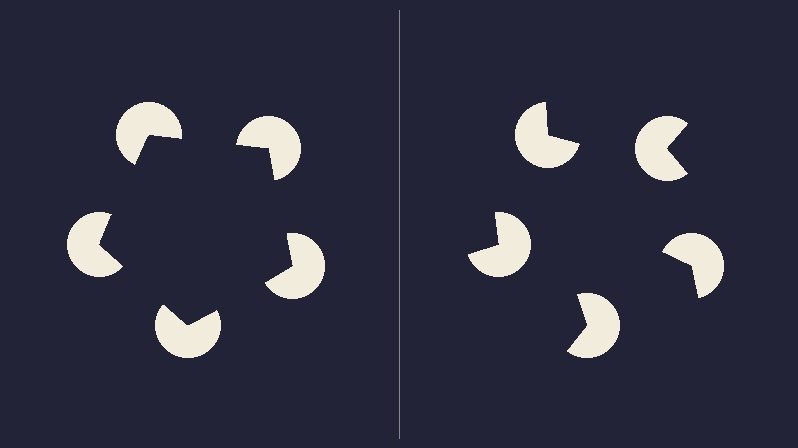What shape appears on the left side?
An illusory pentagon.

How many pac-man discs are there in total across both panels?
10 — 5 on each side.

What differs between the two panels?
The pac-man discs are positioned identically on both sides; only the wedge orientations differ. On the left they align to a pentagon; on the right they are misaligned.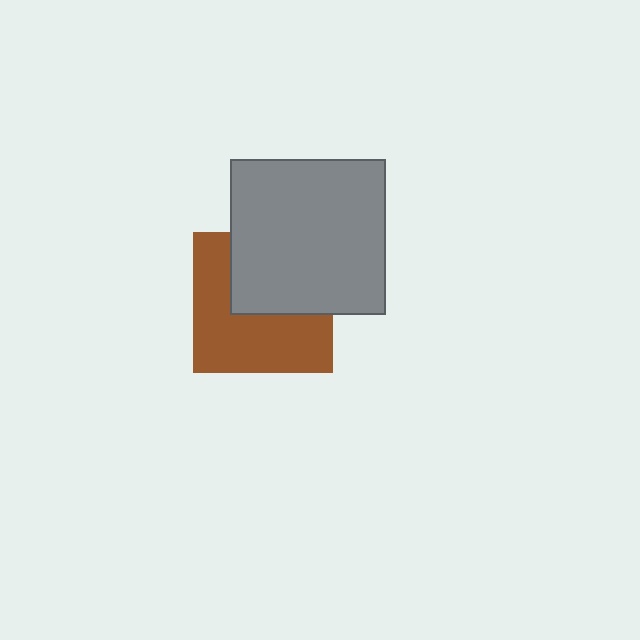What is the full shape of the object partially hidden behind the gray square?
The partially hidden object is a brown square.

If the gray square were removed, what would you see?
You would see the complete brown square.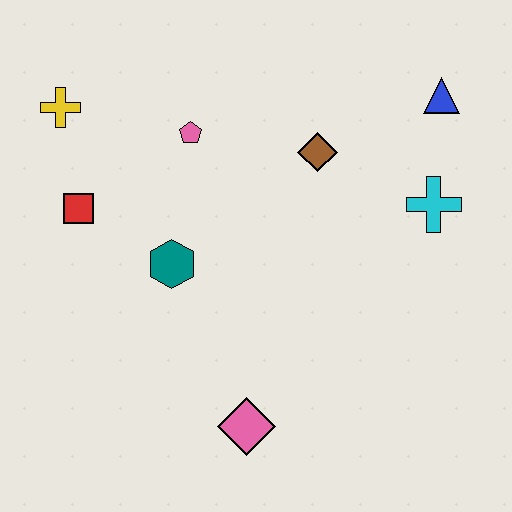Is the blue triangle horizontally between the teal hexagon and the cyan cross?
No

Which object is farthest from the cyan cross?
The yellow cross is farthest from the cyan cross.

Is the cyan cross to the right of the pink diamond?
Yes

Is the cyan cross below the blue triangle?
Yes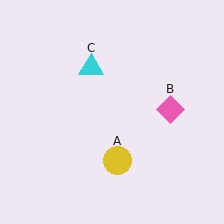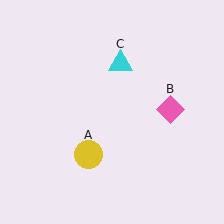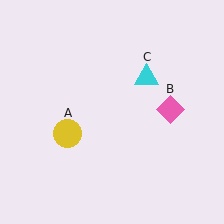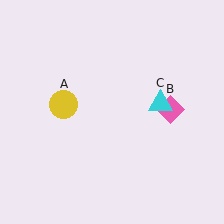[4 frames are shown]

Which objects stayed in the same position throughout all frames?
Pink diamond (object B) remained stationary.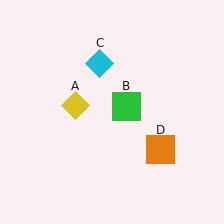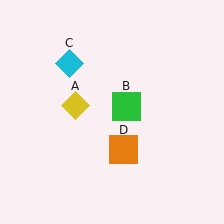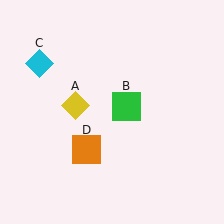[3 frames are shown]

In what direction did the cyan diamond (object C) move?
The cyan diamond (object C) moved left.